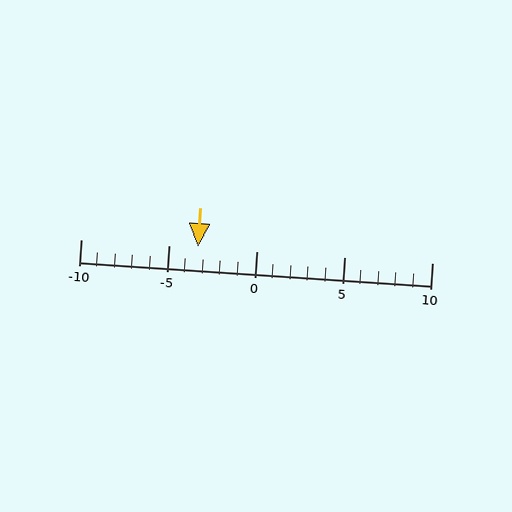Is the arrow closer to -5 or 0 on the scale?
The arrow is closer to -5.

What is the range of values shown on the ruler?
The ruler shows values from -10 to 10.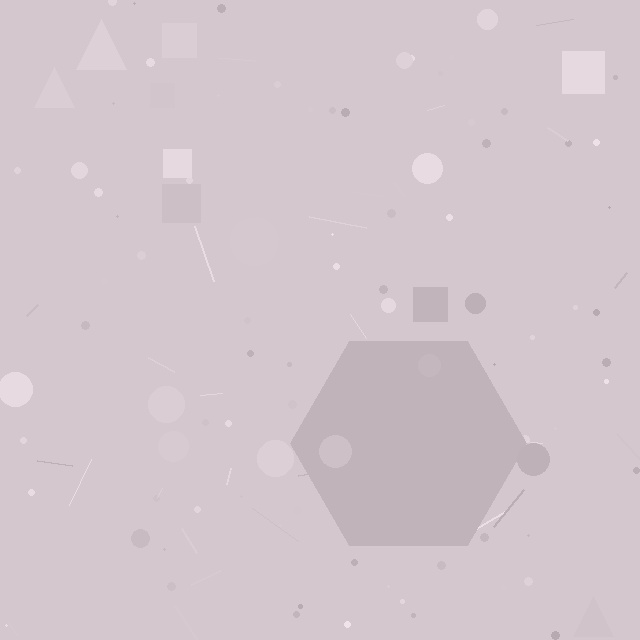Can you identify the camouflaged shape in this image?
The camouflaged shape is a hexagon.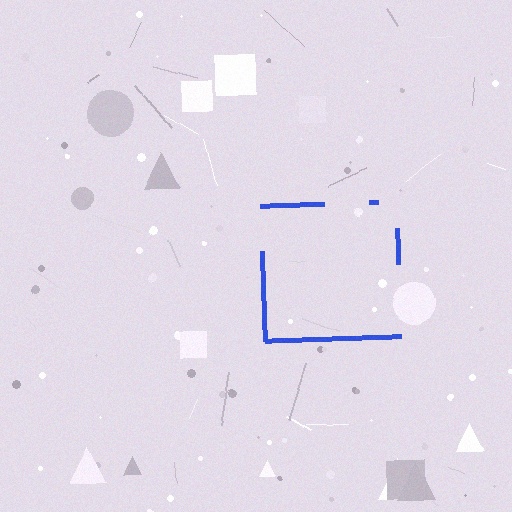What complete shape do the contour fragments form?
The contour fragments form a square.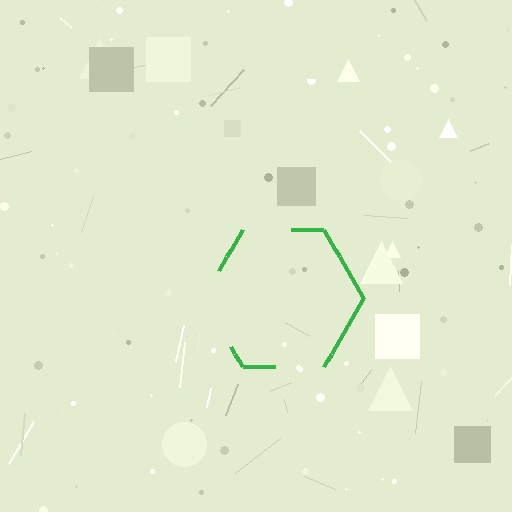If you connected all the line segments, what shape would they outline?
They would outline a hexagon.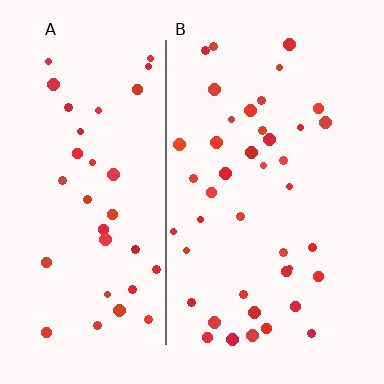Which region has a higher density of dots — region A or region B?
B (the right).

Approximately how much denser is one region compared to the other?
Approximately 1.1× — region B over region A.